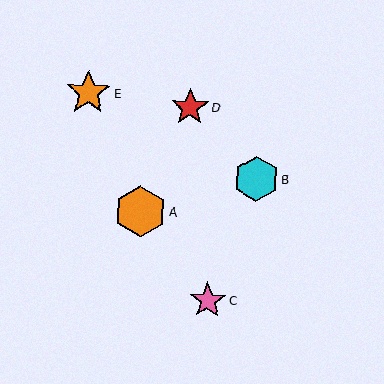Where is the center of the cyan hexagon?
The center of the cyan hexagon is at (256, 179).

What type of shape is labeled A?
Shape A is an orange hexagon.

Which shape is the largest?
The orange hexagon (labeled A) is the largest.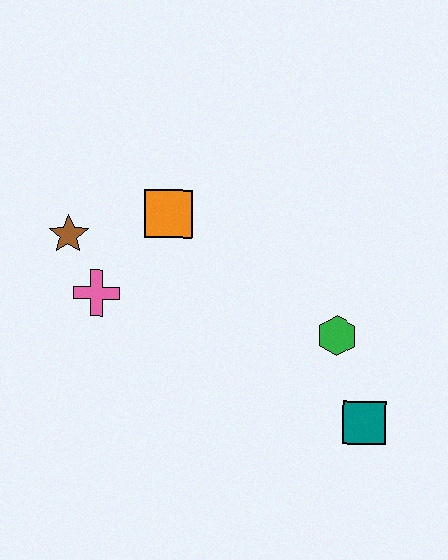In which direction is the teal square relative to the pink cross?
The teal square is to the right of the pink cross.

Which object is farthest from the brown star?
The teal square is farthest from the brown star.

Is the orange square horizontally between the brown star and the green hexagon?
Yes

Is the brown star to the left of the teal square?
Yes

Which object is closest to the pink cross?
The brown star is closest to the pink cross.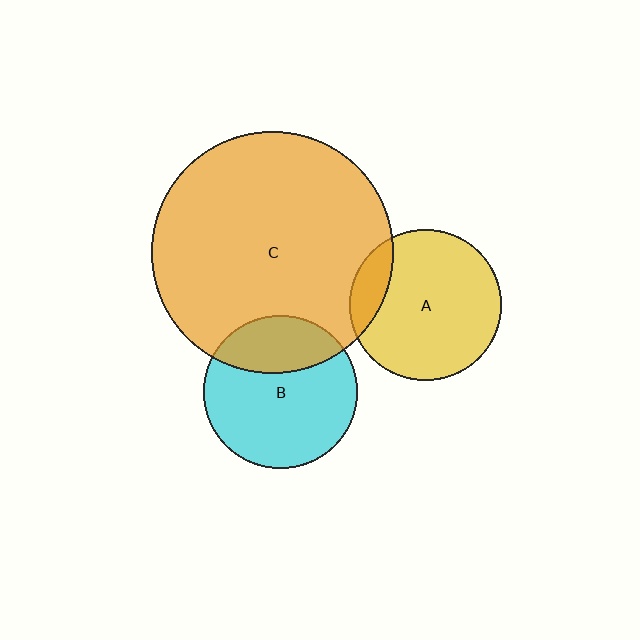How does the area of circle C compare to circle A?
Approximately 2.6 times.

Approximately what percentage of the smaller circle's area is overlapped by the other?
Approximately 30%.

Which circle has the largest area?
Circle C (orange).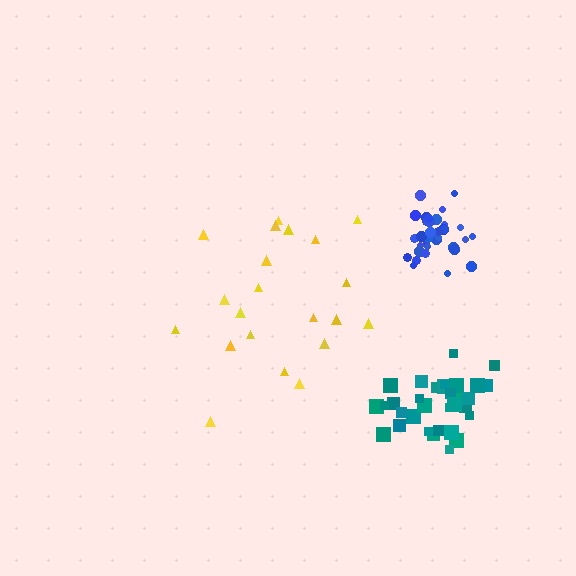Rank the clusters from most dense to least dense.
blue, teal, yellow.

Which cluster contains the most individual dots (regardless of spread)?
Blue (34).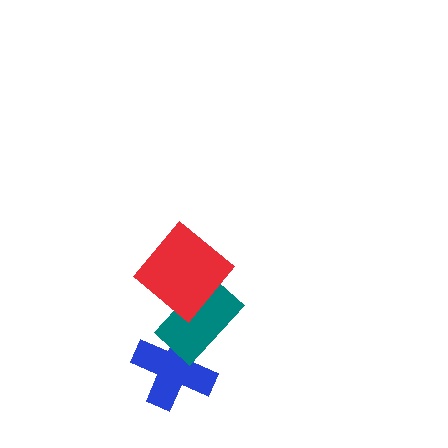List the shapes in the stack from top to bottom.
From top to bottom: the red diamond, the teal rectangle, the blue cross.